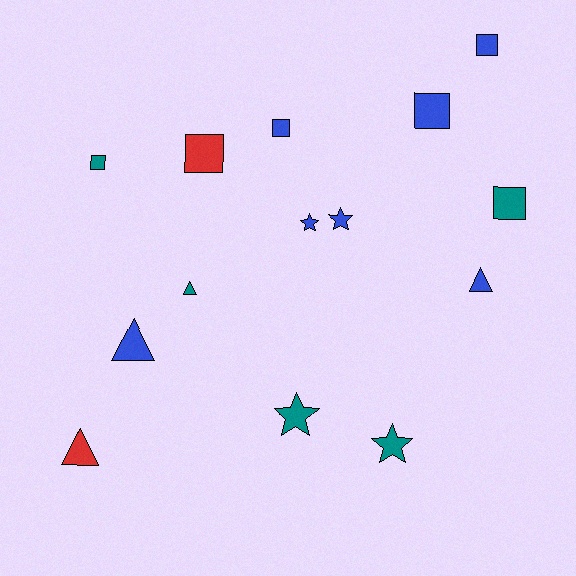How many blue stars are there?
There are 2 blue stars.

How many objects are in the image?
There are 14 objects.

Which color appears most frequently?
Blue, with 7 objects.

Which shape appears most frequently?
Square, with 6 objects.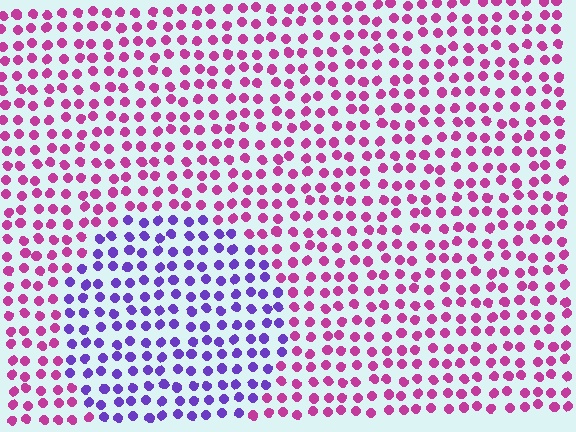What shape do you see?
I see a circle.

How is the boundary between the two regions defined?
The boundary is defined purely by a slight shift in hue (about 55 degrees). Spacing, size, and orientation are identical on both sides.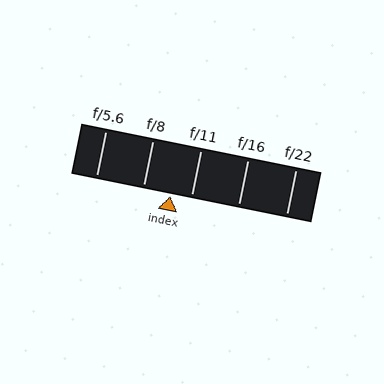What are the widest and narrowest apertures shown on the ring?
The widest aperture shown is f/5.6 and the narrowest is f/22.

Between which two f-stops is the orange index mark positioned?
The index mark is between f/8 and f/11.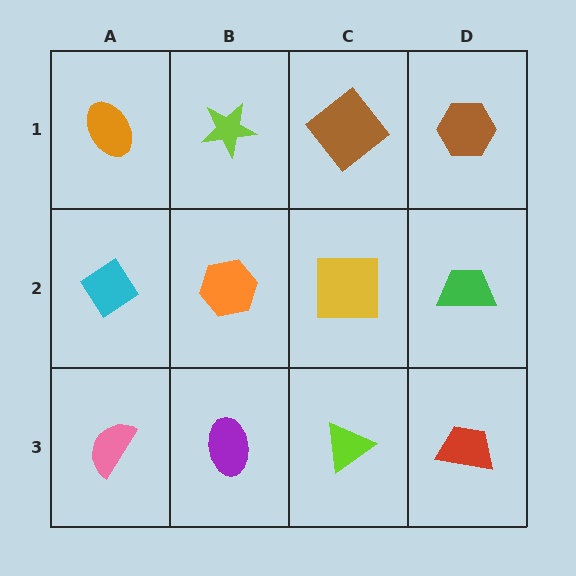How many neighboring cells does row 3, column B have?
3.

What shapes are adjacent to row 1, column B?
An orange hexagon (row 2, column B), an orange ellipse (row 1, column A), a brown diamond (row 1, column C).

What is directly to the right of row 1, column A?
A lime star.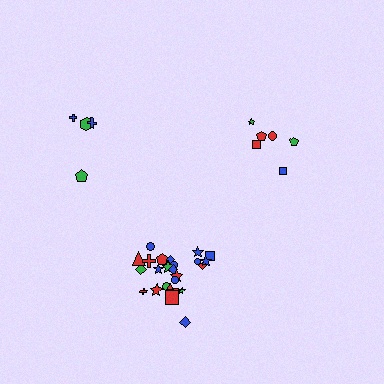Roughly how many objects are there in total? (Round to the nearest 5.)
Roughly 35 objects in total.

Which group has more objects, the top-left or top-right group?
The top-right group.